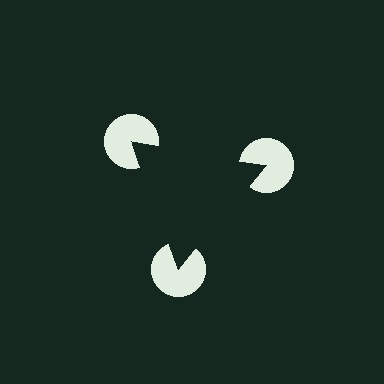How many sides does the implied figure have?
3 sides.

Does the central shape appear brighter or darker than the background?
It typically appears slightly darker than the background, even though no actual brightness change is drawn.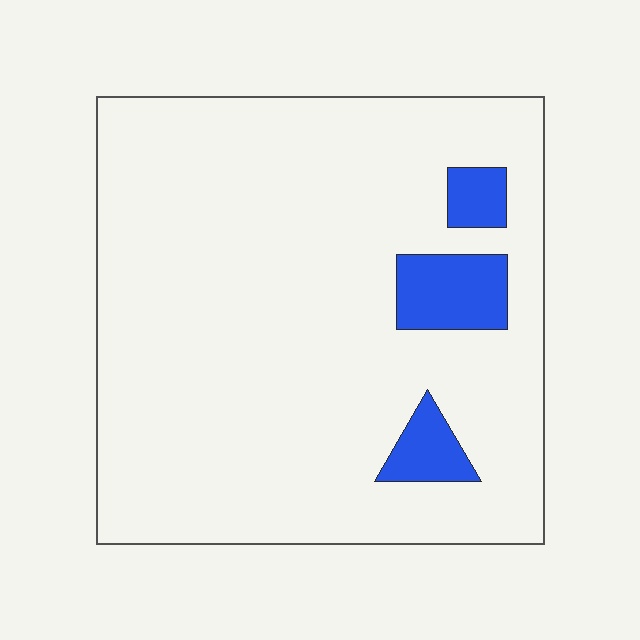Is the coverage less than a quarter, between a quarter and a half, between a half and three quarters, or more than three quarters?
Less than a quarter.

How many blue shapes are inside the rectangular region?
3.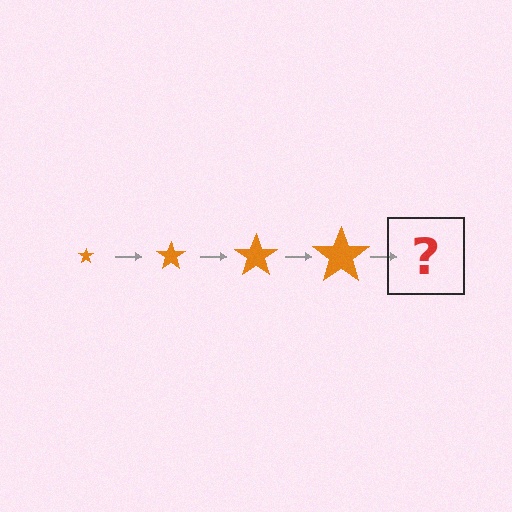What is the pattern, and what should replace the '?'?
The pattern is that the star gets progressively larger each step. The '?' should be an orange star, larger than the previous one.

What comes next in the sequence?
The next element should be an orange star, larger than the previous one.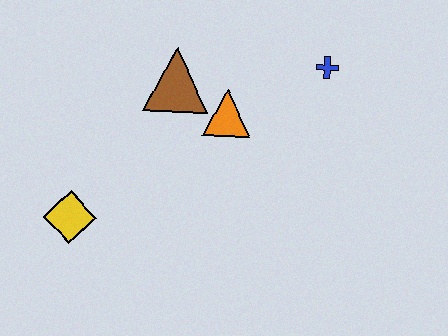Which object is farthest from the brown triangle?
The yellow diamond is farthest from the brown triangle.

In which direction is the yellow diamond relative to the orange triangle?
The yellow diamond is to the left of the orange triangle.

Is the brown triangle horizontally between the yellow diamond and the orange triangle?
Yes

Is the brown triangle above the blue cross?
No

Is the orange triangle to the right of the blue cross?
No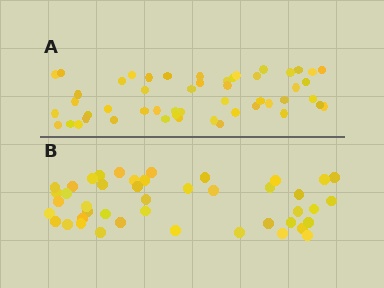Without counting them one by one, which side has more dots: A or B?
Region A (the top region) has more dots.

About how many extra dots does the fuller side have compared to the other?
Region A has roughly 8 or so more dots than region B.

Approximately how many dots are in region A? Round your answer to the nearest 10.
About 50 dots. (The exact count is 51, which rounds to 50.)